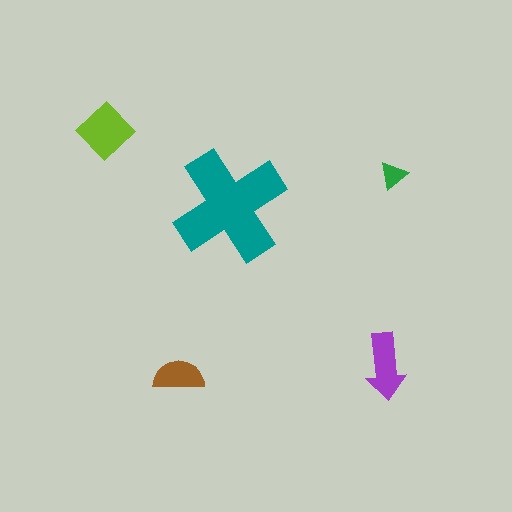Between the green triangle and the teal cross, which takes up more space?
The teal cross.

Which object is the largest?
The teal cross.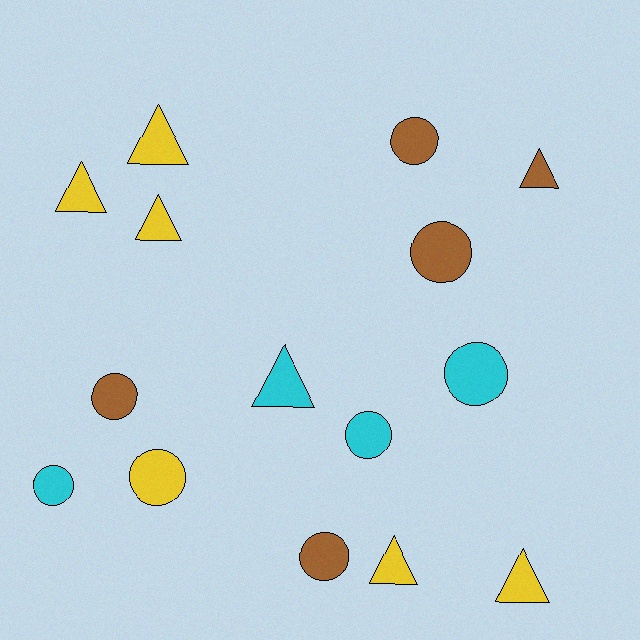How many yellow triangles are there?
There are 5 yellow triangles.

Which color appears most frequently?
Yellow, with 6 objects.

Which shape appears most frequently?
Circle, with 8 objects.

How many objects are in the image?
There are 15 objects.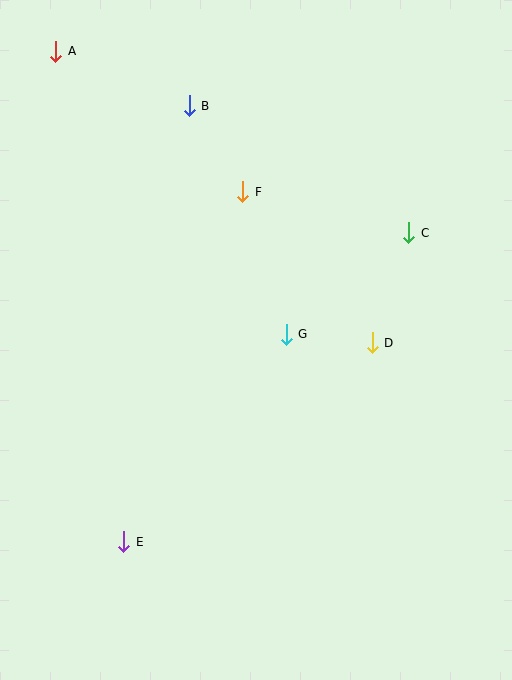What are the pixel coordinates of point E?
Point E is at (124, 542).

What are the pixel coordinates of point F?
Point F is at (243, 192).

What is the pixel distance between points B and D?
The distance between B and D is 299 pixels.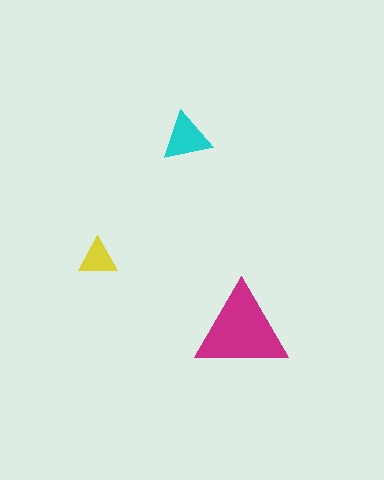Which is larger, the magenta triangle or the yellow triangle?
The magenta one.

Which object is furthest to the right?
The magenta triangle is rightmost.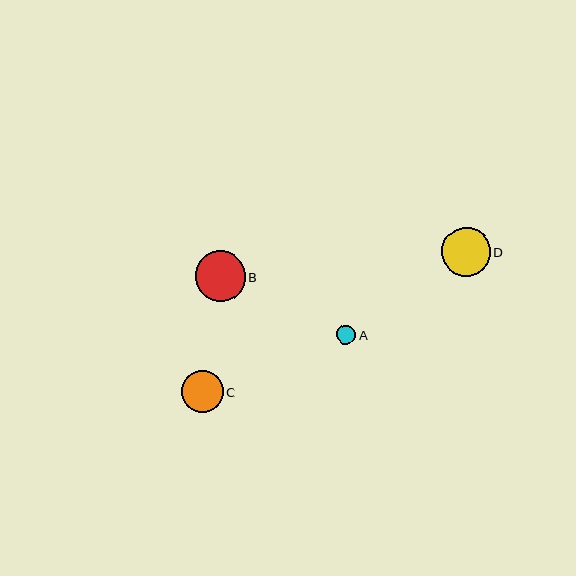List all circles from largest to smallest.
From largest to smallest: B, D, C, A.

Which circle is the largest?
Circle B is the largest with a size of approximately 50 pixels.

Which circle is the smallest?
Circle A is the smallest with a size of approximately 19 pixels.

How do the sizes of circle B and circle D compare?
Circle B and circle D are approximately the same size.